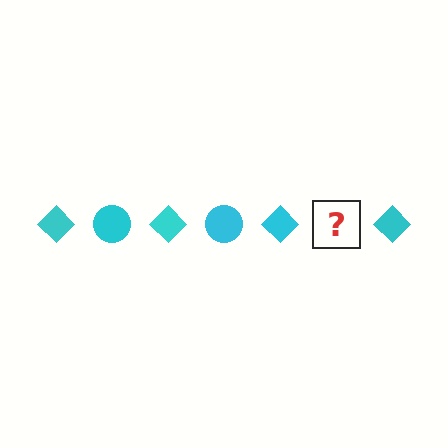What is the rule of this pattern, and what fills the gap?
The rule is that the pattern cycles through diamond, circle shapes in cyan. The gap should be filled with a cyan circle.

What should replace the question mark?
The question mark should be replaced with a cyan circle.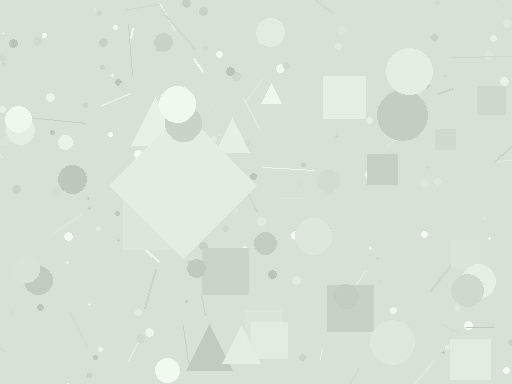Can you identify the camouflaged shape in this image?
The camouflaged shape is a diamond.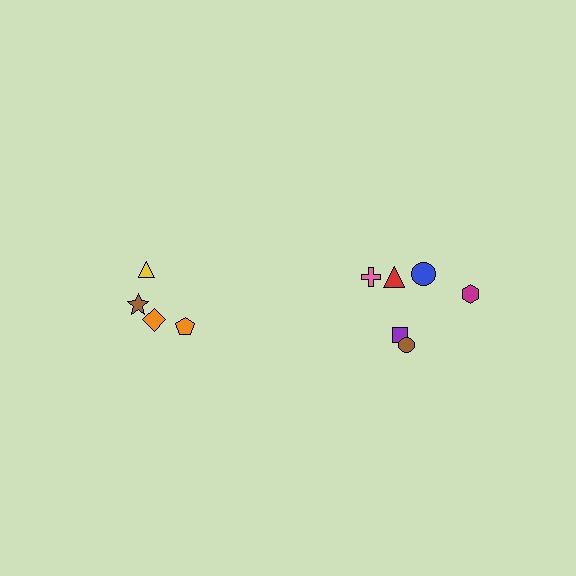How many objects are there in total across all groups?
There are 10 objects.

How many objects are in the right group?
There are 6 objects.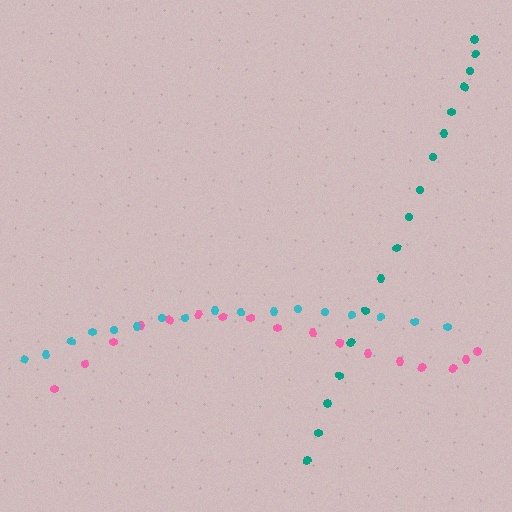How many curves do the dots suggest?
There are 3 distinct paths.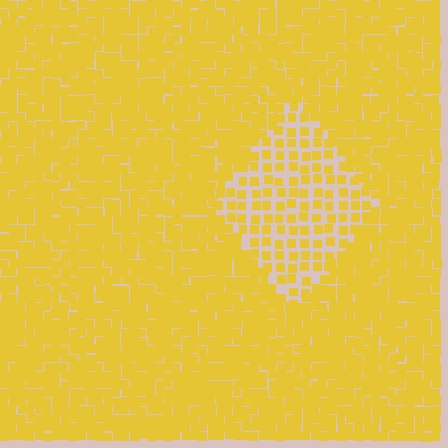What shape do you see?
I see a diamond.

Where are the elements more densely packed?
The elements are more densely packed outside the diamond boundary.